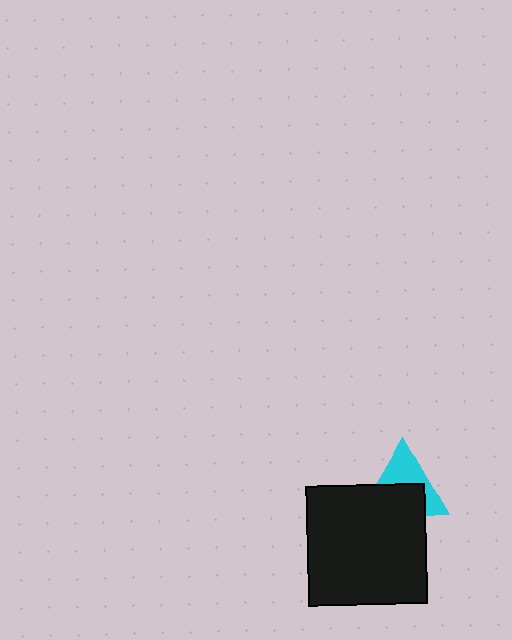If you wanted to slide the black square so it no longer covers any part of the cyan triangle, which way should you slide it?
Slide it down — that is the most direct way to separate the two shapes.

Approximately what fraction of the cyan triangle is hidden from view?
Roughly 52% of the cyan triangle is hidden behind the black square.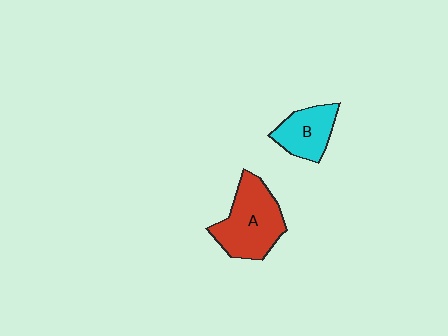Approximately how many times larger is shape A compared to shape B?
Approximately 1.6 times.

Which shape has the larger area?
Shape A (red).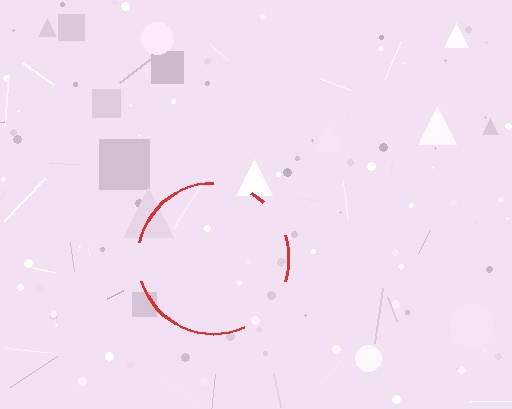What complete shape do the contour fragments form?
The contour fragments form a circle.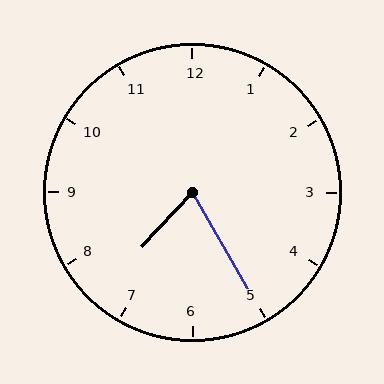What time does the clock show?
7:25.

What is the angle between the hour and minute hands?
Approximately 72 degrees.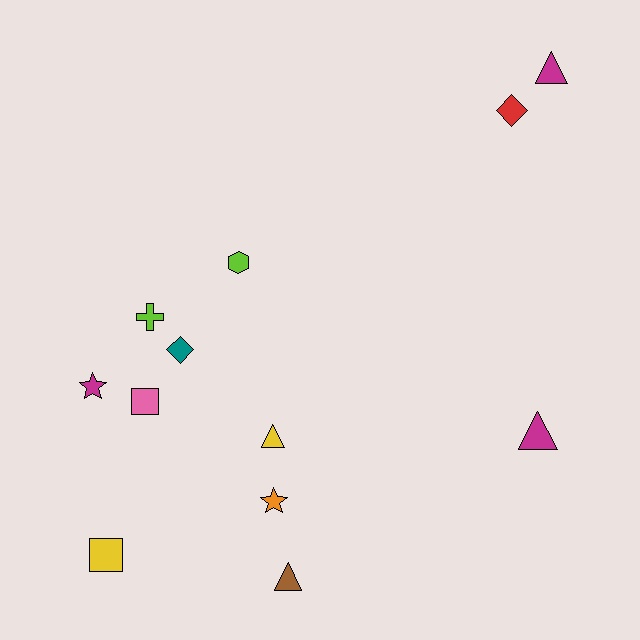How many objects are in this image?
There are 12 objects.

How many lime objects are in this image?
There are 2 lime objects.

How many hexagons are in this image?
There is 1 hexagon.